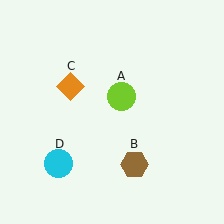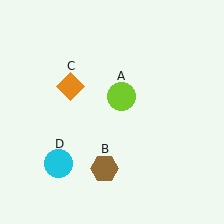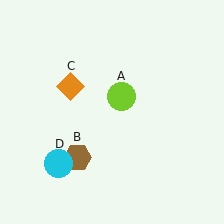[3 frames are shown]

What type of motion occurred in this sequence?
The brown hexagon (object B) rotated clockwise around the center of the scene.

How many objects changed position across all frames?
1 object changed position: brown hexagon (object B).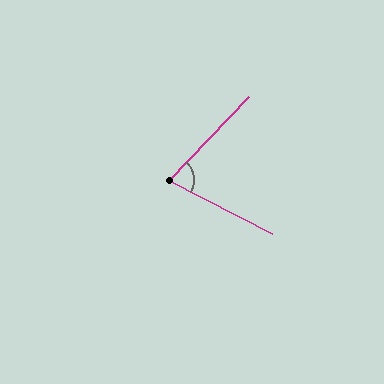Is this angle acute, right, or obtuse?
It is acute.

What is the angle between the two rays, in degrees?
Approximately 73 degrees.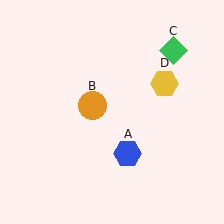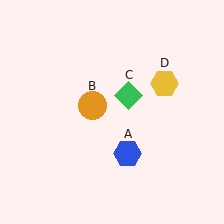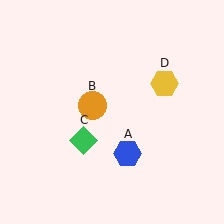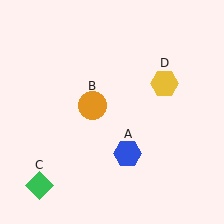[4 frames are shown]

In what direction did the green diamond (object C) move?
The green diamond (object C) moved down and to the left.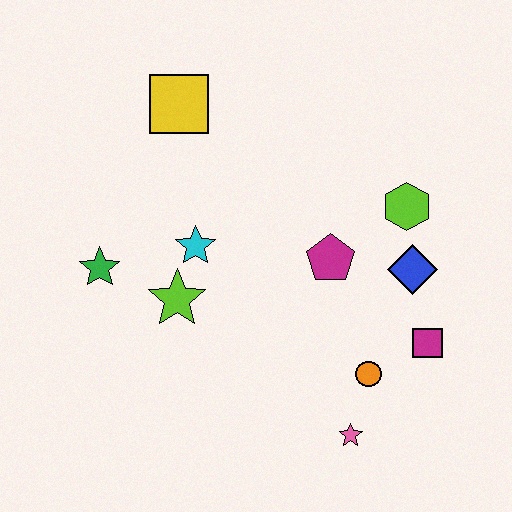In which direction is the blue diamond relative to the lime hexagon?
The blue diamond is below the lime hexagon.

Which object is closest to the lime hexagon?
The blue diamond is closest to the lime hexagon.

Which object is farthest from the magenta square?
The yellow square is farthest from the magenta square.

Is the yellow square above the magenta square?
Yes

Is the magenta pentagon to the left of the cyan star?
No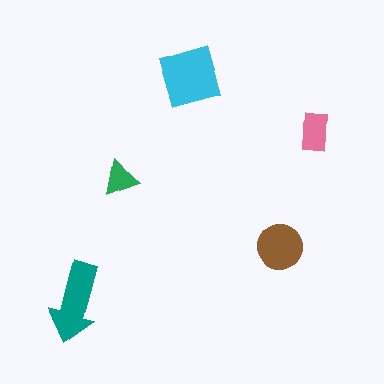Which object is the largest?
The cyan square.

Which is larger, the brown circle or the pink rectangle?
The brown circle.